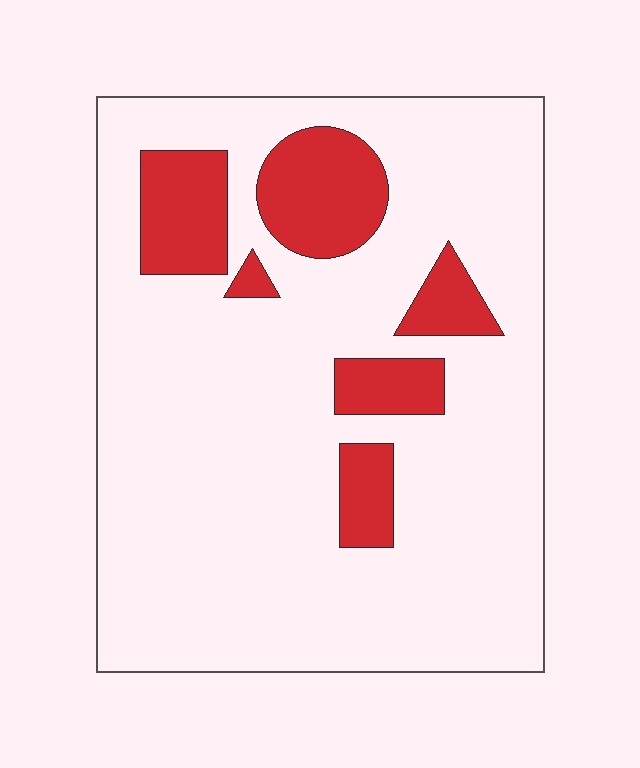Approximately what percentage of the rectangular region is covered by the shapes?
Approximately 15%.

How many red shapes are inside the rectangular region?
6.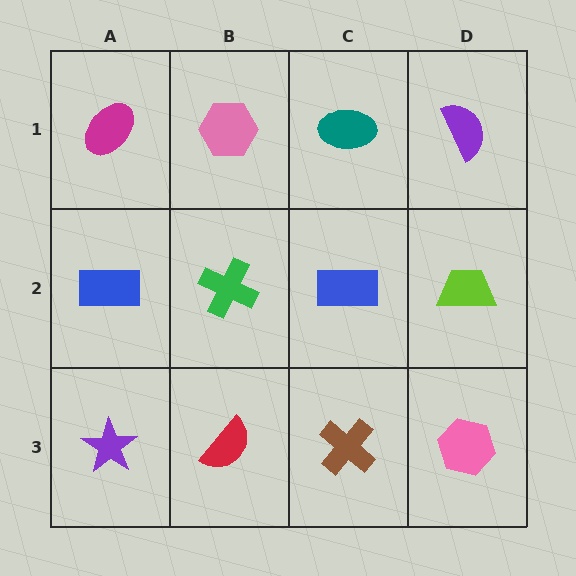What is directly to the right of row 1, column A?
A pink hexagon.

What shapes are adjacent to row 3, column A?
A blue rectangle (row 2, column A), a red semicircle (row 3, column B).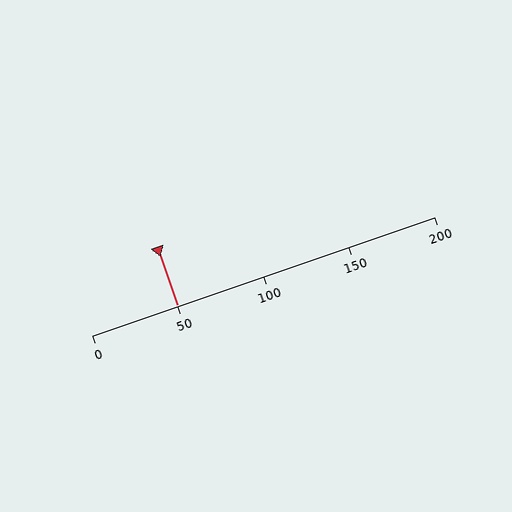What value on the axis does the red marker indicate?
The marker indicates approximately 50.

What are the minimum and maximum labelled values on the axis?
The axis runs from 0 to 200.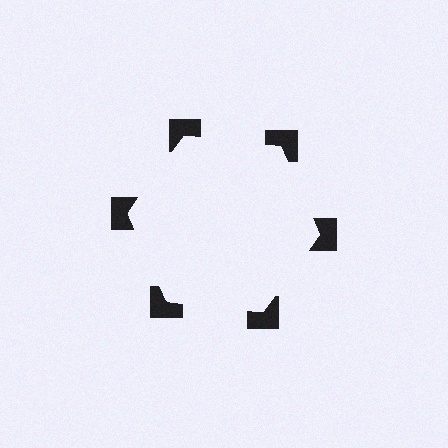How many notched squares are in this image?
There are 6 — one at each vertex of the illusory hexagon.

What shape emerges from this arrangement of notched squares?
An illusory hexagon — its edges are inferred from the aligned wedge cuts in the notched squares, not physically drawn.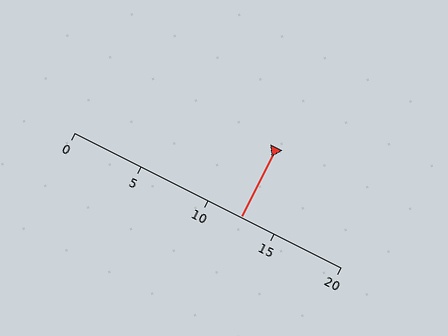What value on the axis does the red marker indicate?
The marker indicates approximately 12.5.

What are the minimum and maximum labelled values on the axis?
The axis runs from 0 to 20.